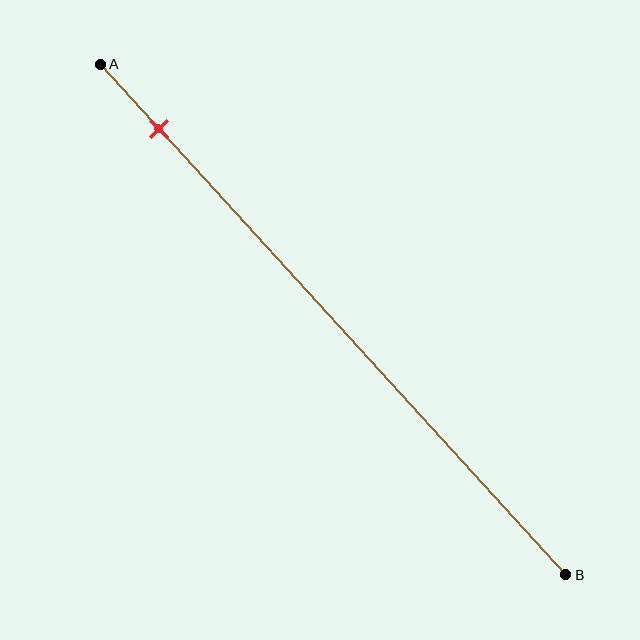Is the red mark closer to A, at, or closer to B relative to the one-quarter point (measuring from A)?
The red mark is closer to point A than the one-quarter point of segment AB.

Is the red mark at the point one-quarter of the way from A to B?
No, the mark is at about 15% from A, not at the 25% one-quarter point.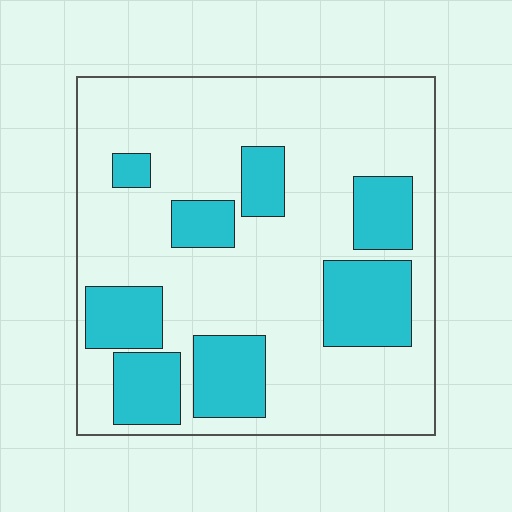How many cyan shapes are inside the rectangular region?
8.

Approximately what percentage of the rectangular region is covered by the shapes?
Approximately 30%.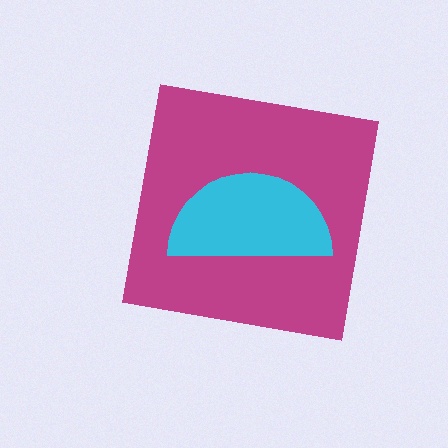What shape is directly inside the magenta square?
The cyan semicircle.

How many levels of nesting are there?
2.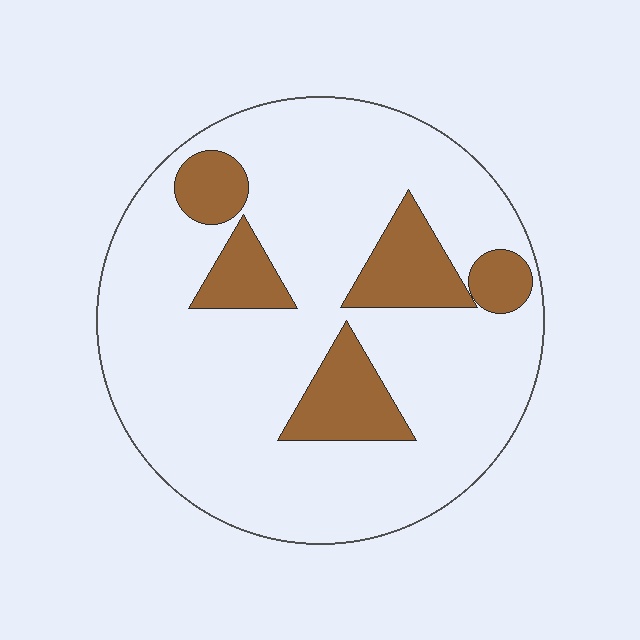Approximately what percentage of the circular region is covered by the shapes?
Approximately 20%.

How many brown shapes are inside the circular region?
5.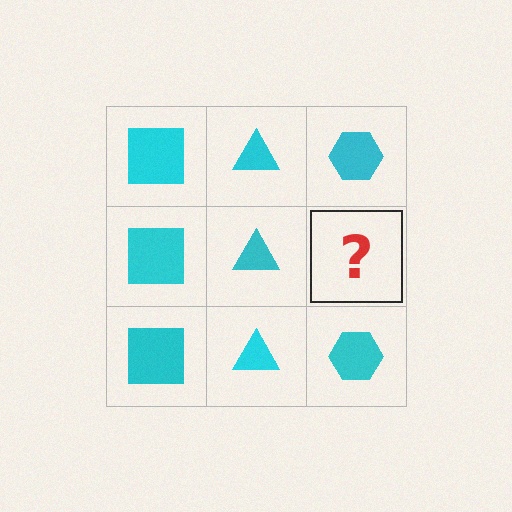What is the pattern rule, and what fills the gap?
The rule is that each column has a consistent shape. The gap should be filled with a cyan hexagon.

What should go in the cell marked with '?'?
The missing cell should contain a cyan hexagon.